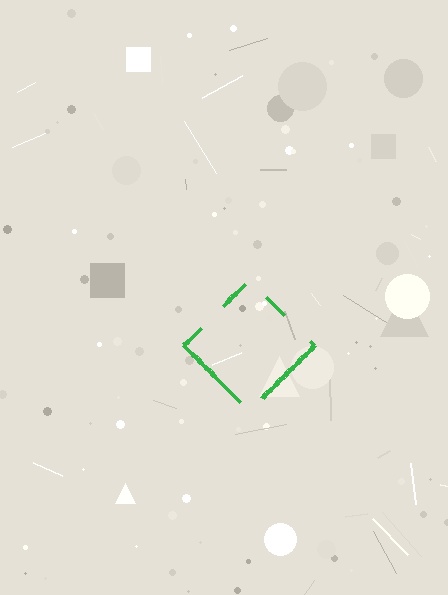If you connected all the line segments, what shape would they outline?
They would outline a diamond.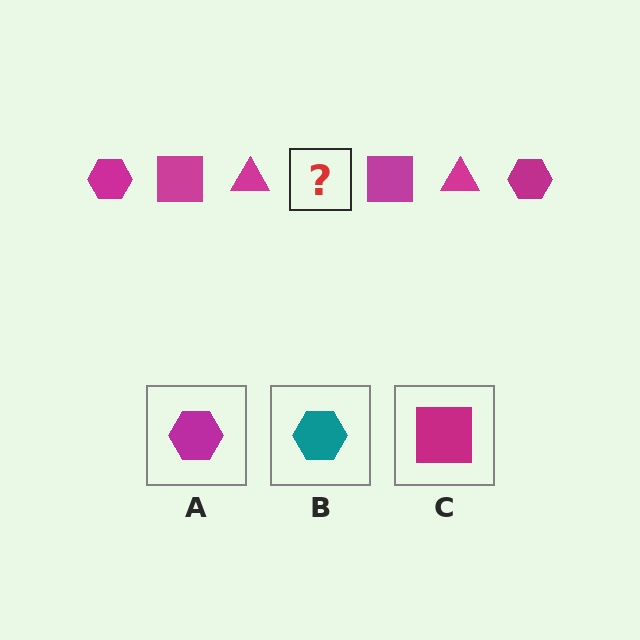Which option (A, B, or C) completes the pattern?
A.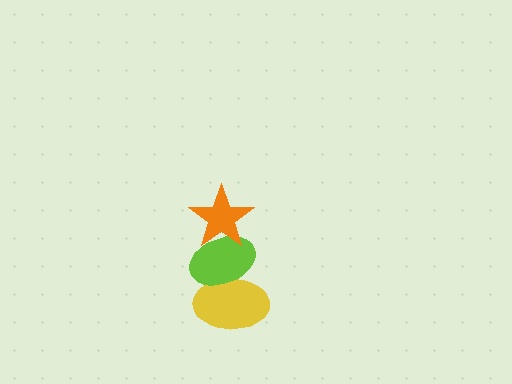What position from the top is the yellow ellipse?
The yellow ellipse is 3rd from the top.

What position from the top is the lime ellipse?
The lime ellipse is 2nd from the top.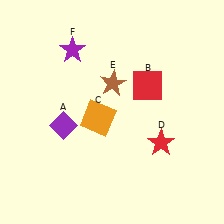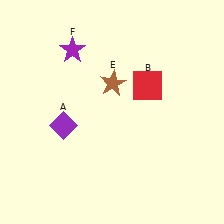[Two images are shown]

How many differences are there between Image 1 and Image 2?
There are 2 differences between the two images.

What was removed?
The orange square (C), the red star (D) were removed in Image 2.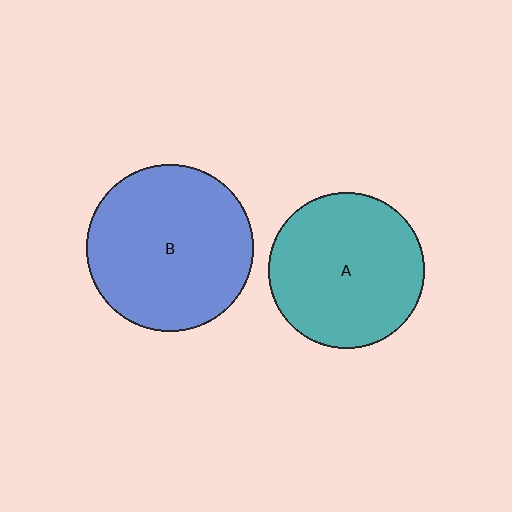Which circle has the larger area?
Circle B (blue).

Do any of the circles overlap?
No, none of the circles overlap.